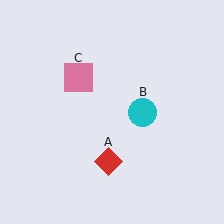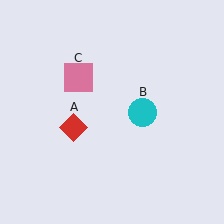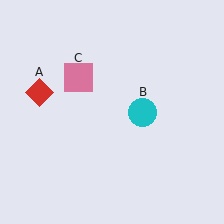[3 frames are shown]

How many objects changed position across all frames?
1 object changed position: red diamond (object A).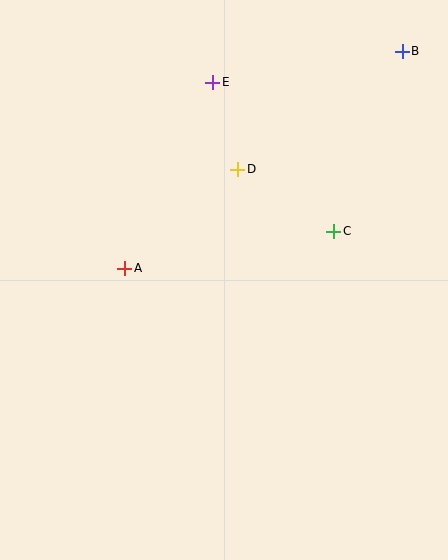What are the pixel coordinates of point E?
Point E is at (213, 82).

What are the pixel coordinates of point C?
Point C is at (334, 231).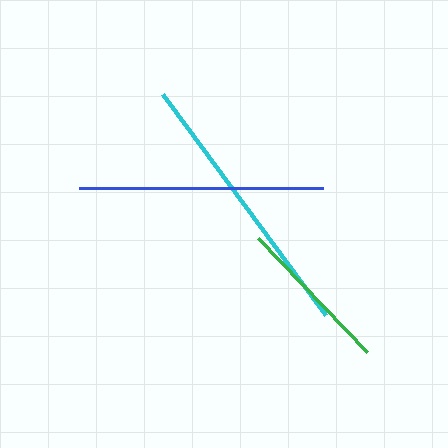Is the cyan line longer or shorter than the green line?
The cyan line is longer than the green line.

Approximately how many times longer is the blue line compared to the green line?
The blue line is approximately 1.5 times the length of the green line.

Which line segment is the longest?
The cyan line is the longest at approximately 275 pixels.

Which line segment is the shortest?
The green line is the shortest at approximately 158 pixels.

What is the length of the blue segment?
The blue segment is approximately 244 pixels long.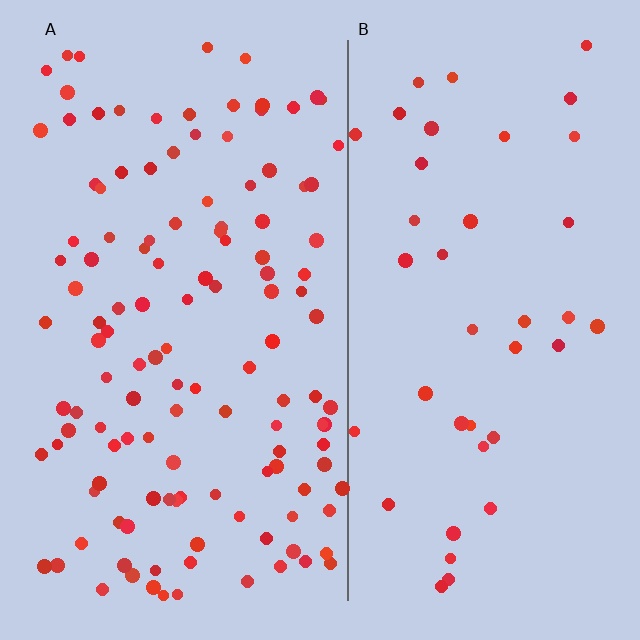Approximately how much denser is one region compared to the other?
Approximately 3.1× — region A over region B.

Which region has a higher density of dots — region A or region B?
A (the left).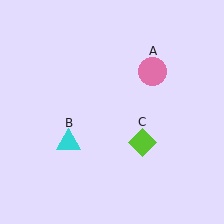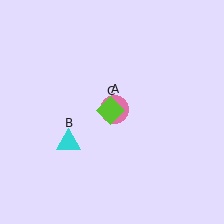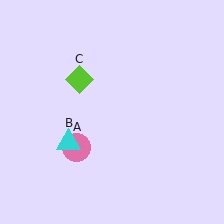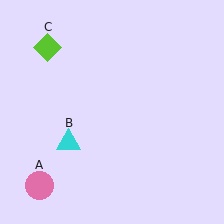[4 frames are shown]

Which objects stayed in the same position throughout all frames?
Cyan triangle (object B) remained stationary.